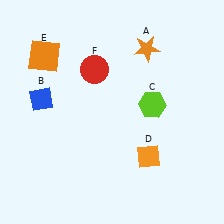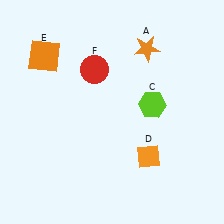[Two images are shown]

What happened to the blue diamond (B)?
The blue diamond (B) was removed in Image 2. It was in the top-left area of Image 1.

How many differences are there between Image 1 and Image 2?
There is 1 difference between the two images.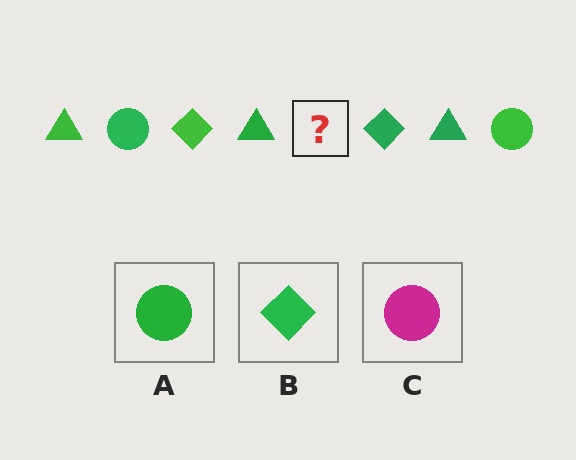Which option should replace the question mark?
Option A.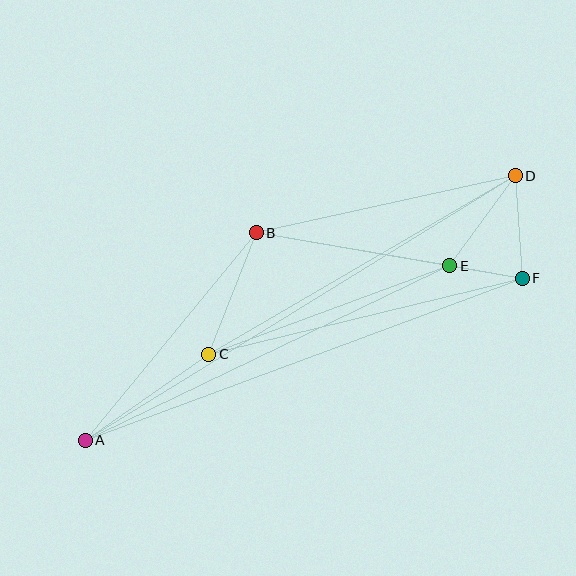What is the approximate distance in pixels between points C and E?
The distance between C and E is approximately 257 pixels.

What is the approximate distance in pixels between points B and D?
The distance between B and D is approximately 265 pixels.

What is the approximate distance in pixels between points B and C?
The distance between B and C is approximately 130 pixels.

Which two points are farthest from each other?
Points A and D are farthest from each other.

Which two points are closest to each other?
Points E and F are closest to each other.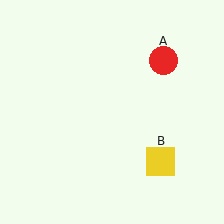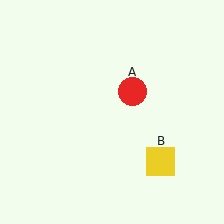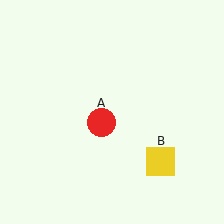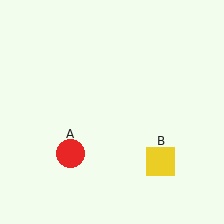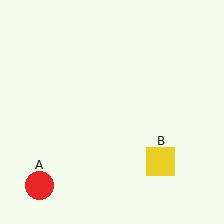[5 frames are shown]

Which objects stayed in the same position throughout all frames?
Yellow square (object B) remained stationary.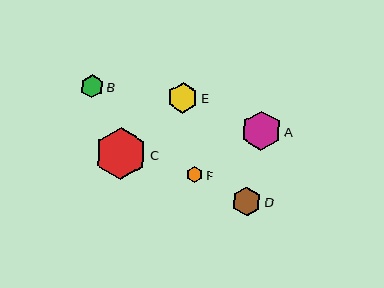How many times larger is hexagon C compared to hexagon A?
Hexagon C is approximately 1.3 times the size of hexagon A.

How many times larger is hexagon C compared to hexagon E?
Hexagon C is approximately 1.7 times the size of hexagon E.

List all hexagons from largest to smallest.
From largest to smallest: C, A, E, D, B, F.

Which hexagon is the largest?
Hexagon C is the largest with a size of approximately 53 pixels.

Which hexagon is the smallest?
Hexagon F is the smallest with a size of approximately 16 pixels.